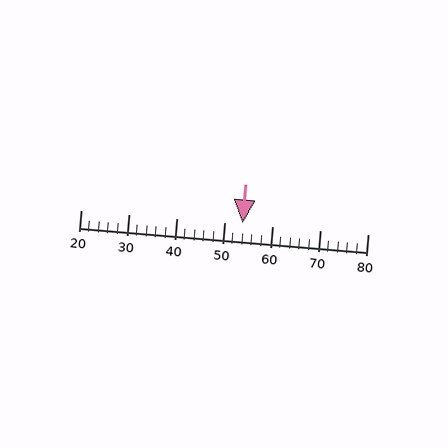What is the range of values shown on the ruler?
The ruler shows values from 20 to 80.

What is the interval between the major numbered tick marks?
The major tick marks are spaced 10 units apart.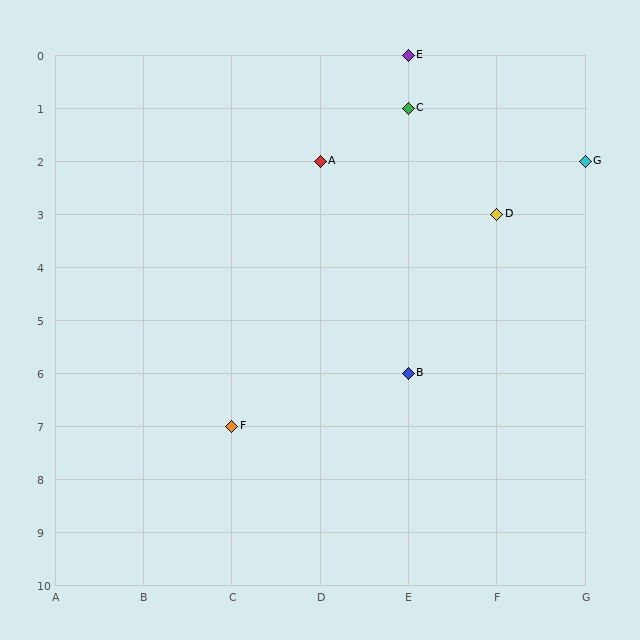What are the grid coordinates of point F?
Point F is at grid coordinates (C, 7).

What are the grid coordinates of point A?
Point A is at grid coordinates (D, 2).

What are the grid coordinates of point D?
Point D is at grid coordinates (F, 3).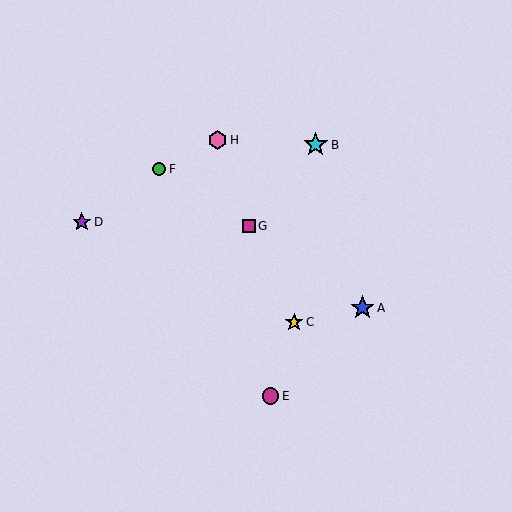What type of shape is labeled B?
Shape B is a cyan star.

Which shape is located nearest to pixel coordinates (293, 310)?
The yellow star (labeled C) at (294, 322) is nearest to that location.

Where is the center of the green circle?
The center of the green circle is at (159, 169).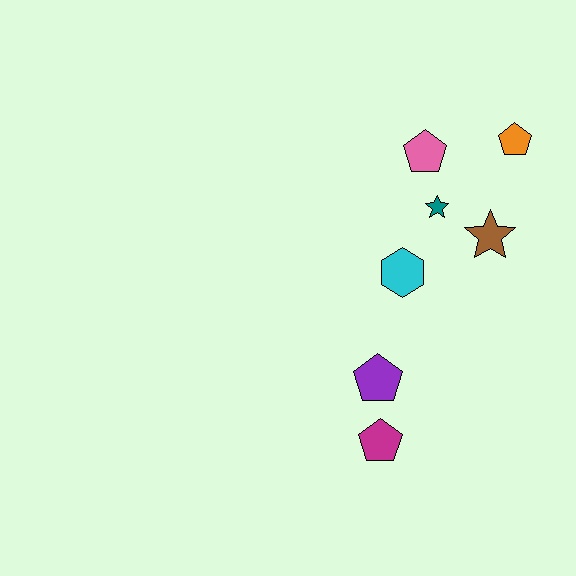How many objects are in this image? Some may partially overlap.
There are 7 objects.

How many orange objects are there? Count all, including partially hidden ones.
There is 1 orange object.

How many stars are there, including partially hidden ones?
There are 2 stars.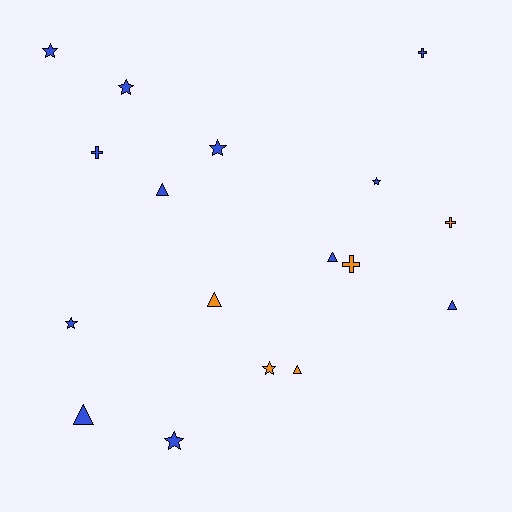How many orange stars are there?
There is 1 orange star.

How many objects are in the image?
There are 17 objects.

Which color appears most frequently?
Blue, with 12 objects.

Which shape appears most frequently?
Star, with 7 objects.